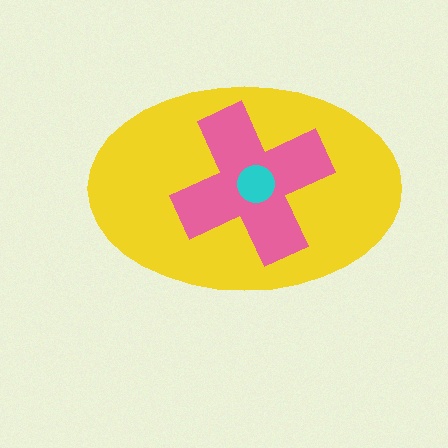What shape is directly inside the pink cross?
The cyan circle.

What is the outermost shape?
The yellow ellipse.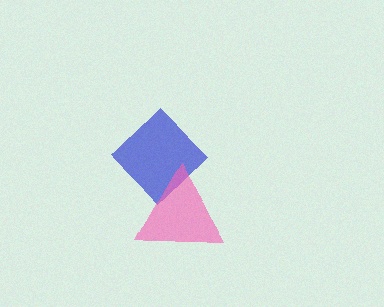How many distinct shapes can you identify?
There are 2 distinct shapes: a blue diamond, a pink triangle.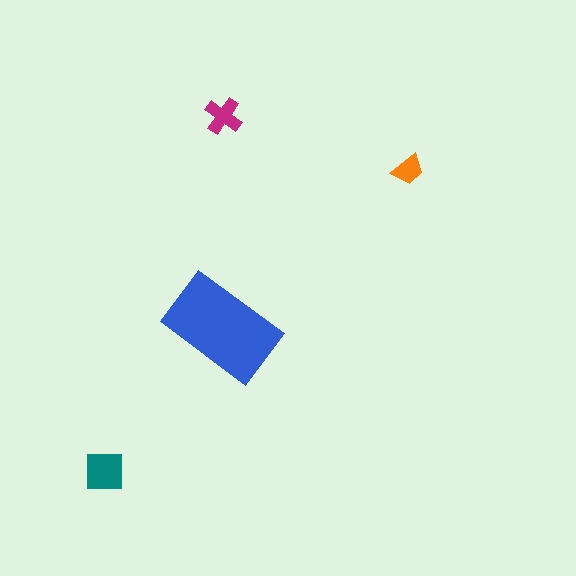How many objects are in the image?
There are 4 objects in the image.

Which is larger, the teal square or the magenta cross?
The teal square.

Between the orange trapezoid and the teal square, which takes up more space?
The teal square.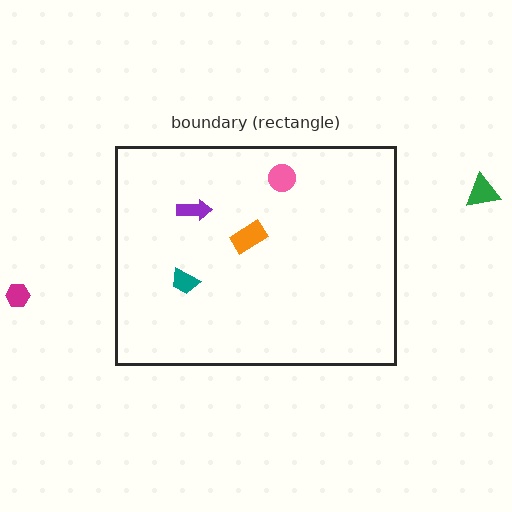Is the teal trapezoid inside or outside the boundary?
Inside.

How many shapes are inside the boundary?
4 inside, 2 outside.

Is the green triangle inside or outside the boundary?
Outside.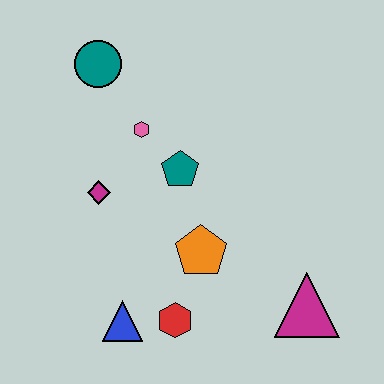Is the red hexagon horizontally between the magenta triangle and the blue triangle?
Yes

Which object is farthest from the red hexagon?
The teal circle is farthest from the red hexagon.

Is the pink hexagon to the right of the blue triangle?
Yes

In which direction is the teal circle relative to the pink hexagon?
The teal circle is above the pink hexagon.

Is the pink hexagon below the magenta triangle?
No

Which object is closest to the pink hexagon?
The teal pentagon is closest to the pink hexagon.